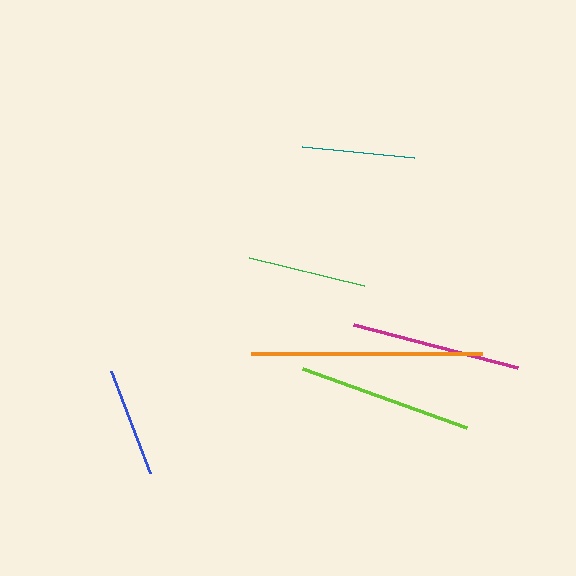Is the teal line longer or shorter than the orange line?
The orange line is longer than the teal line.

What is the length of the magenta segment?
The magenta segment is approximately 170 pixels long.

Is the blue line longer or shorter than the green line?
The green line is longer than the blue line.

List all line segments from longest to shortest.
From longest to shortest: orange, lime, magenta, green, teal, blue.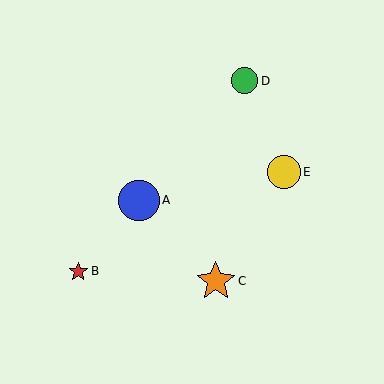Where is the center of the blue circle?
The center of the blue circle is at (139, 200).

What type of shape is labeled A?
Shape A is a blue circle.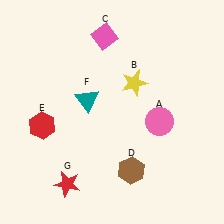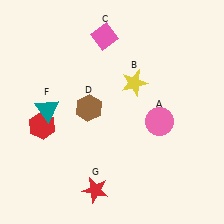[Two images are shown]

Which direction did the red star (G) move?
The red star (G) moved right.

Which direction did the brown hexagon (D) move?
The brown hexagon (D) moved up.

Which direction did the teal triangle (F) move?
The teal triangle (F) moved left.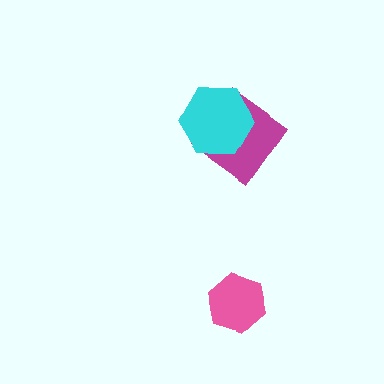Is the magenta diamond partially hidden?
Yes, it is partially covered by another shape.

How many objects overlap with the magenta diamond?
1 object overlaps with the magenta diamond.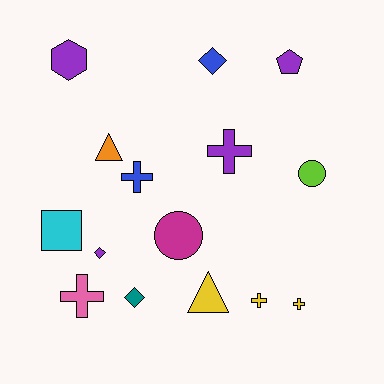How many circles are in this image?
There are 2 circles.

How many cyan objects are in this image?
There is 1 cyan object.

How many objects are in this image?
There are 15 objects.